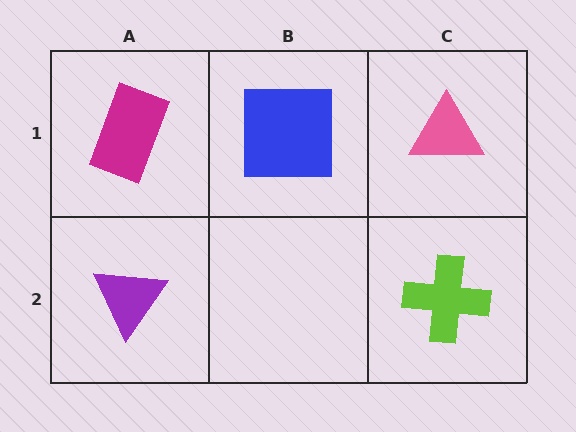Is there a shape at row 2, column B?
No, that cell is empty.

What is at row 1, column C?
A pink triangle.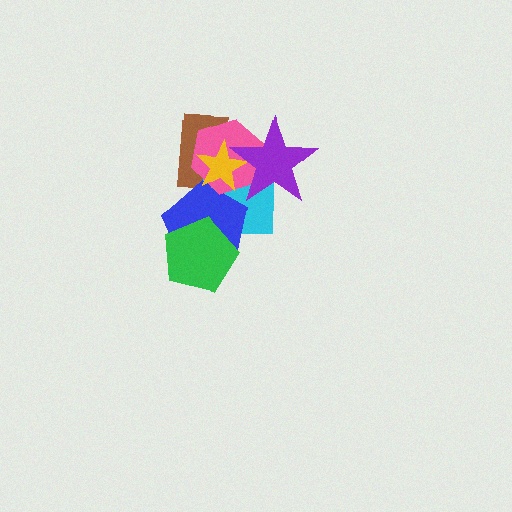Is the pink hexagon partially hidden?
Yes, it is partially covered by another shape.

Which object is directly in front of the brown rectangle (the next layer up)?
The cyan square is directly in front of the brown rectangle.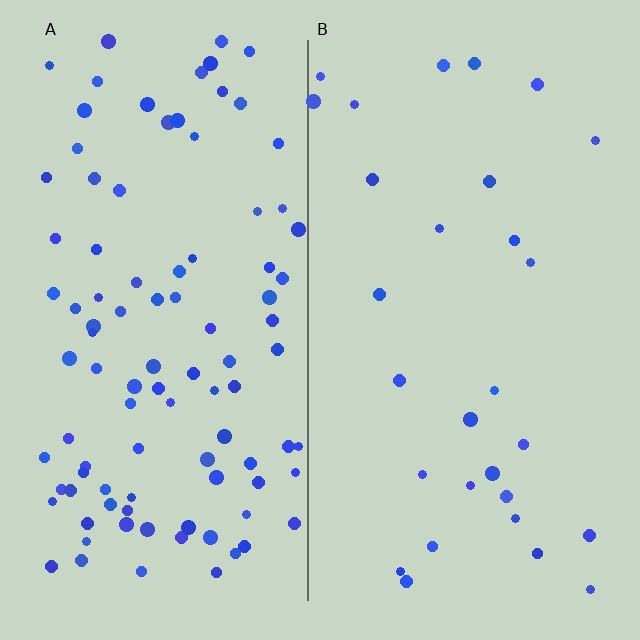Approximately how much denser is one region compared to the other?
Approximately 3.4× — region A over region B.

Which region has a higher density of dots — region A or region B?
A (the left).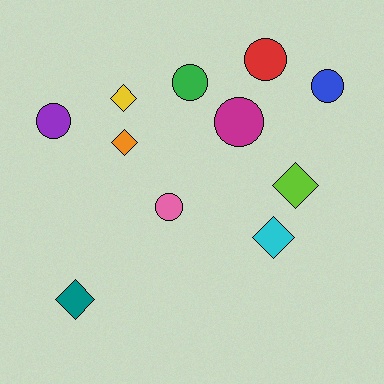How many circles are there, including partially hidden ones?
There are 6 circles.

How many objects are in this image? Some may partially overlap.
There are 11 objects.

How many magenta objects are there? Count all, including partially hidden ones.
There is 1 magenta object.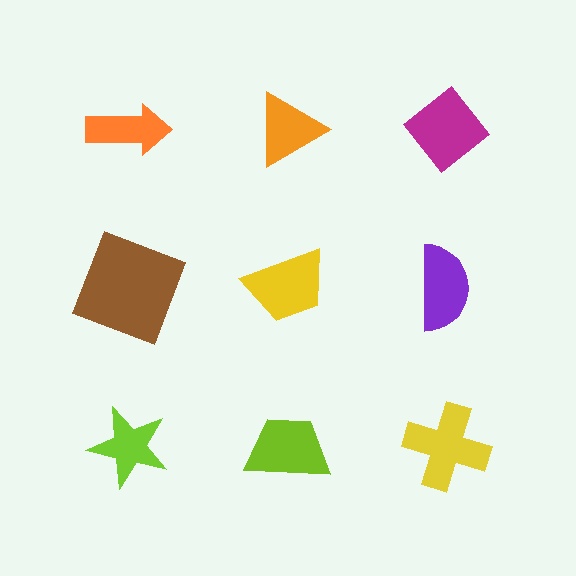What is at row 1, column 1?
An orange arrow.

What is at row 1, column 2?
An orange triangle.